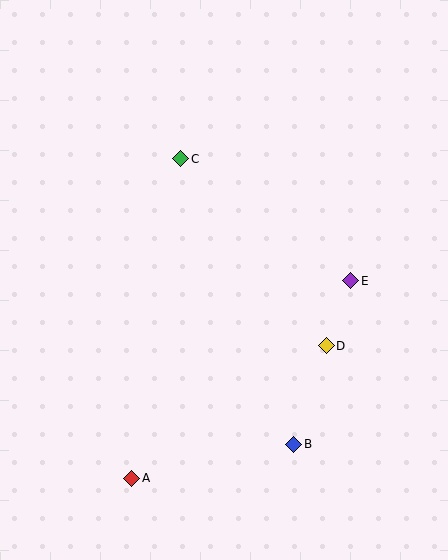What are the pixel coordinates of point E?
Point E is at (351, 281).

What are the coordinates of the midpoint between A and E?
The midpoint between A and E is at (241, 380).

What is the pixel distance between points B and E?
The distance between B and E is 173 pixels.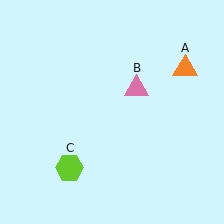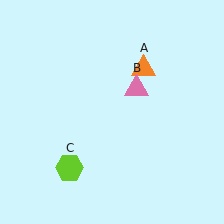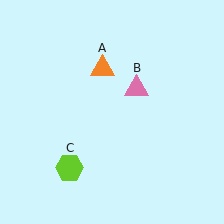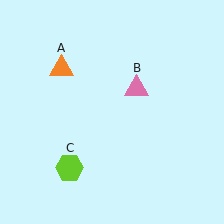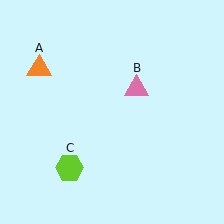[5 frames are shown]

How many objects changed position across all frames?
1 object changed position: orange triangle (object A).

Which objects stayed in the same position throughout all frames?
Pink triangle (object B) and lime hexagon (object C) remained stationary.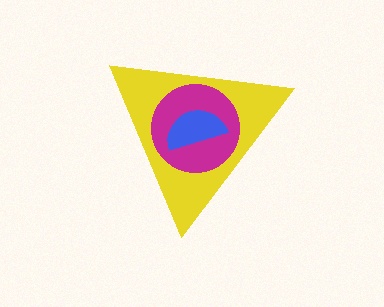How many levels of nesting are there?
3.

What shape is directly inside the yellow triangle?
The magenta circle.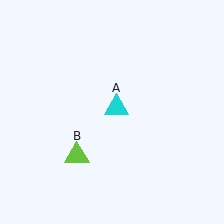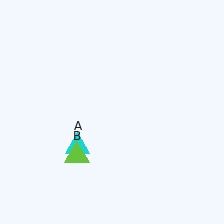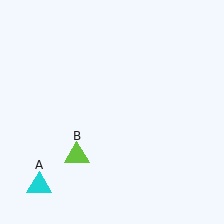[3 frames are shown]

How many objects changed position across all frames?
1 object changed position: cyan triangle (object A).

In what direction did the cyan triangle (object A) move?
The cyan triangle (object A) moved down and to the left.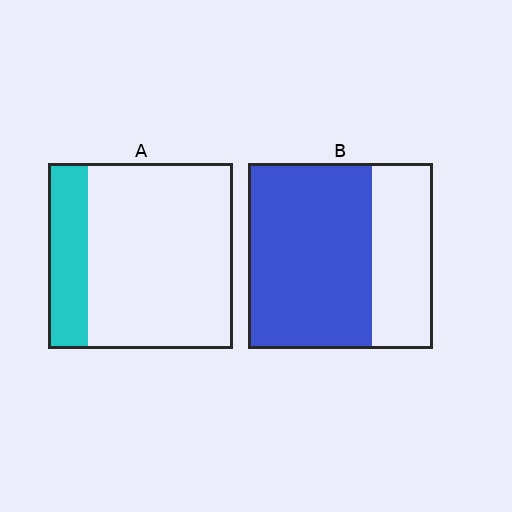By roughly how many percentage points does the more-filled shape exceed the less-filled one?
By roughly 45 percentage points (B over A).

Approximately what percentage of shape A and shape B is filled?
A is approximately 20% and B is approximately 65%.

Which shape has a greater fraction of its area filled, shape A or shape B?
Shape B.